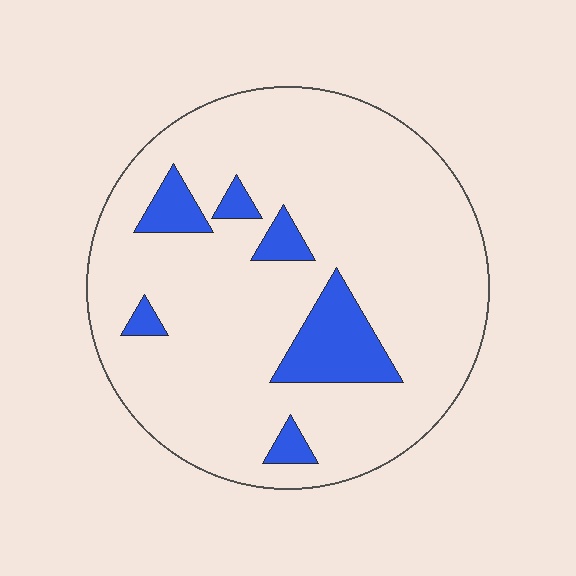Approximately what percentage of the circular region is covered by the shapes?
Approximately 15%.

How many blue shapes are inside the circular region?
6.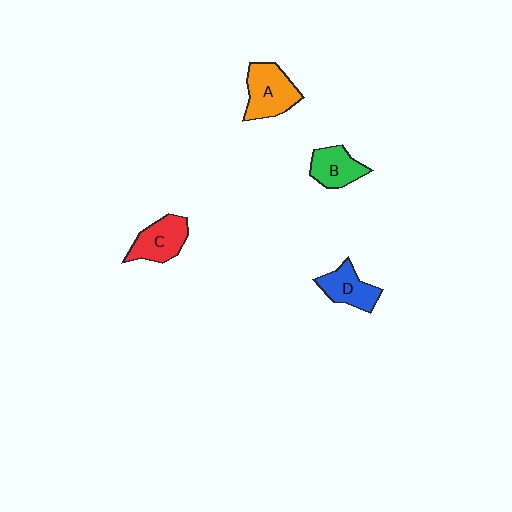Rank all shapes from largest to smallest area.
From largest to smallest: A (orange), C (red), D (blue), B (green).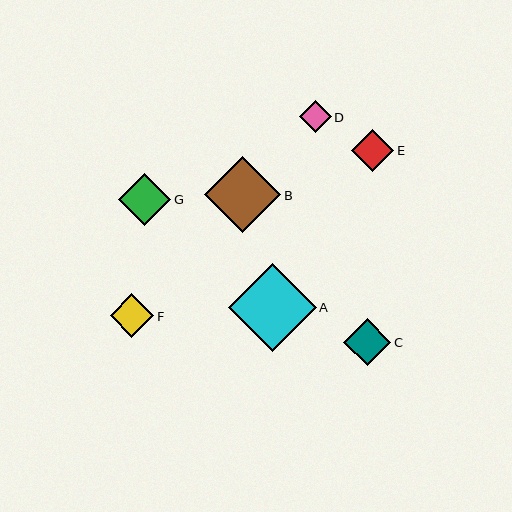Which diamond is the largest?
Diamond A is the largest with a size of approximately 88 pixels.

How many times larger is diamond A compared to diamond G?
Diamond A is approximately 1.7 times the size of diamond G.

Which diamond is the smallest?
Diamond D is the smallest with a size of approximately 32 pixels.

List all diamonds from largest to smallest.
From largest to smallest: A, B, G, C, F, E, D.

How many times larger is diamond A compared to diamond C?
Diamond A is approximately 1.9 times the size of diamond C.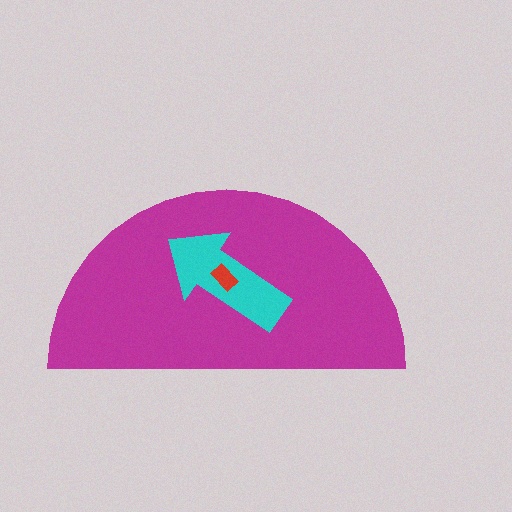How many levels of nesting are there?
3.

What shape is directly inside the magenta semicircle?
The cyan arrow.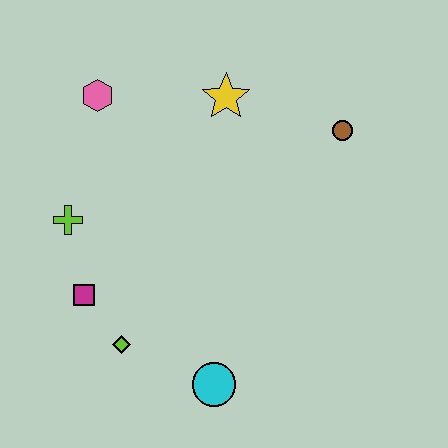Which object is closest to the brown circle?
The yellow star is closest to the brown circle.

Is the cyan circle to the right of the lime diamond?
Yes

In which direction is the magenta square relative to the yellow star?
The magenta square is below the yellow star.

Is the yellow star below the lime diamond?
No